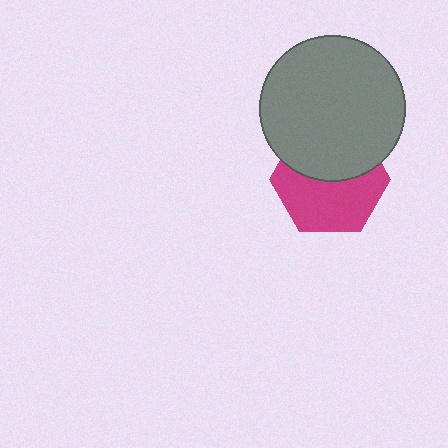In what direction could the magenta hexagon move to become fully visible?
The magenta hexagon could move down. That would shift it out from behind the gray circle entirely.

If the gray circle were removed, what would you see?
You would see the complete magenta hexagon.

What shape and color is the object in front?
The object in front is a gray circle.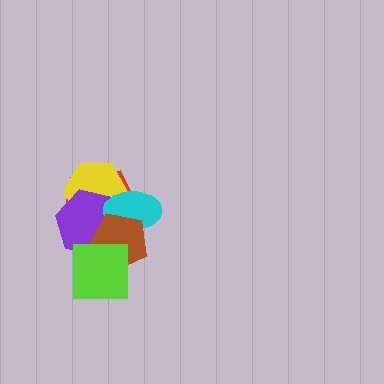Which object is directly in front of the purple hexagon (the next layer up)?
The cyan ellipse is directly in front of the purple hexagon.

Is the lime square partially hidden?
No, no other shape covers it.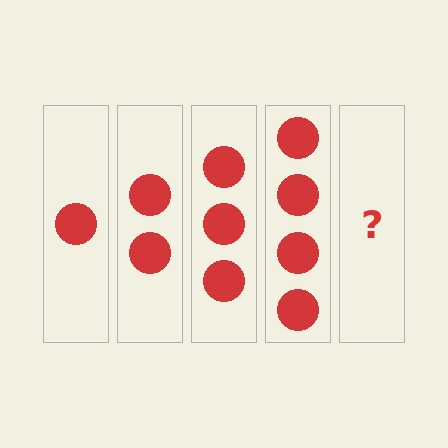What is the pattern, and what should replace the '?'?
The pattern is that each step adds one more circle. The '?' should be 5 circles.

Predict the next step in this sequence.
The next step is 5 circles.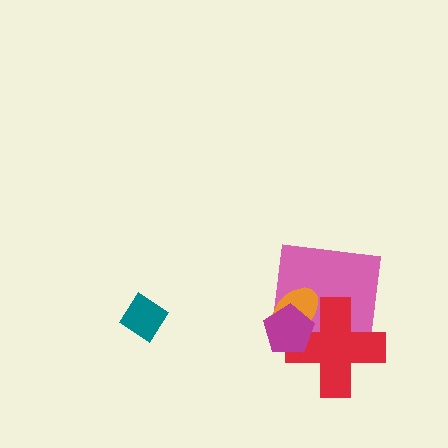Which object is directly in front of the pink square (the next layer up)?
The orange ellipse is directly in front of the pink square.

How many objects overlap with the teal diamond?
0 objects overlap with the teal diamond.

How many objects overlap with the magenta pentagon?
3 objects overlap with the magenta pentagon.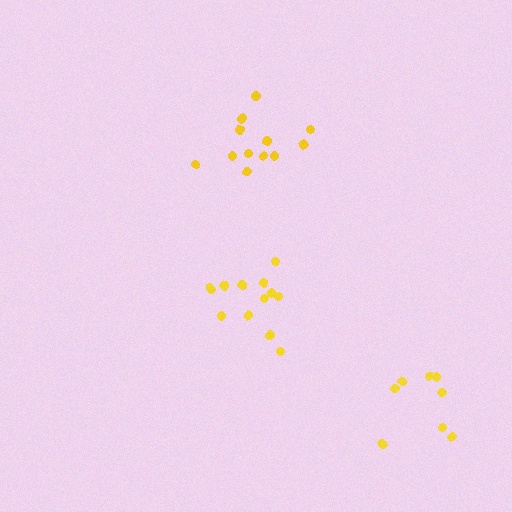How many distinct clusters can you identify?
There are 3 distinct clusters.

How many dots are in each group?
Group 1: 13 dots, Group 2: 12 dots, Group 3: 8 dots (33 total).